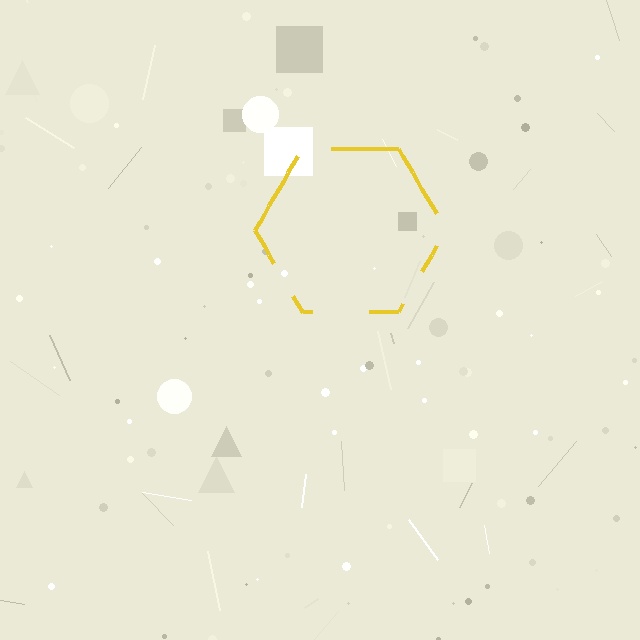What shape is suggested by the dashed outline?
The dashed outline suggests a hexagon.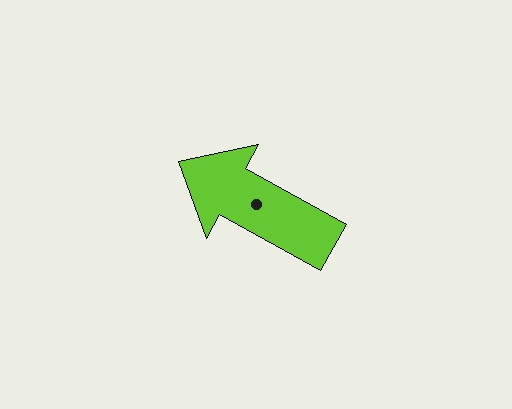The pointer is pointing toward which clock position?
Roughly 10 o'clock.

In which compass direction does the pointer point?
Northwest.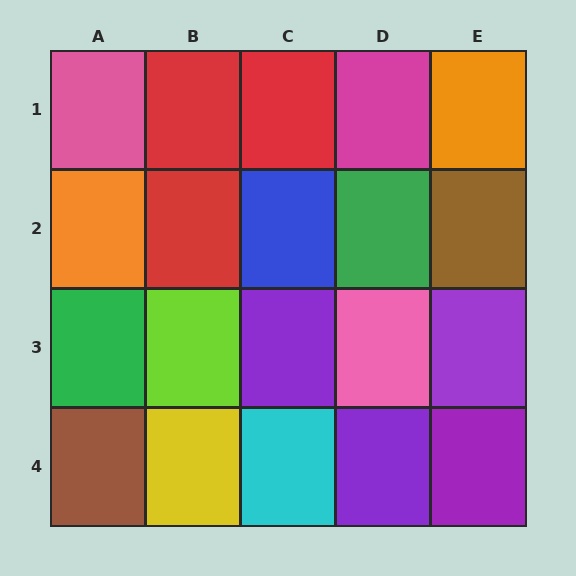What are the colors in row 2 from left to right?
Orange, red, blue, green, brown.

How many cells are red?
3 cells are red.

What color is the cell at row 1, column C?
Red.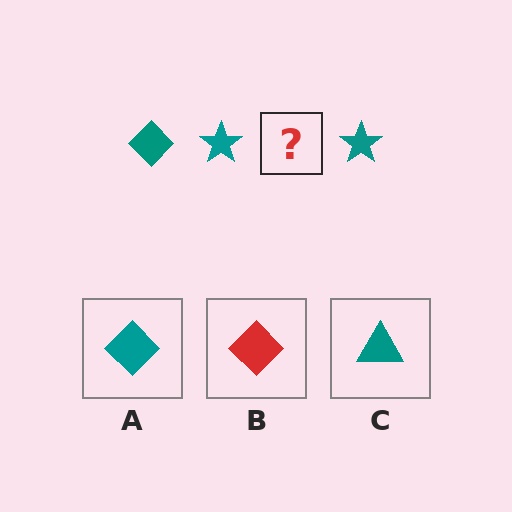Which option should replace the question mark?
Option A.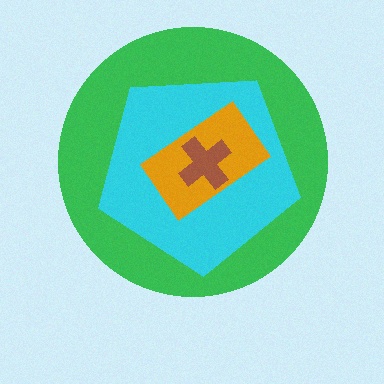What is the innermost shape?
The brown cross.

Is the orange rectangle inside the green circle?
Yes.